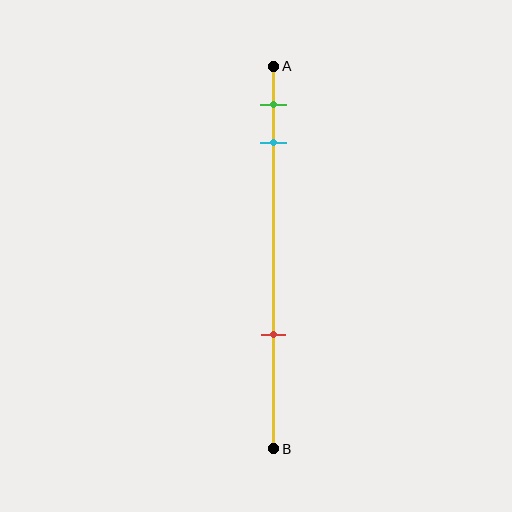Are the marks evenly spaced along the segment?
No, the marks are not evenly spaced.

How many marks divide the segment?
There are 3 marks dividing the segment.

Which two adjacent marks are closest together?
The green and cyan marks are the closest adjacent pair.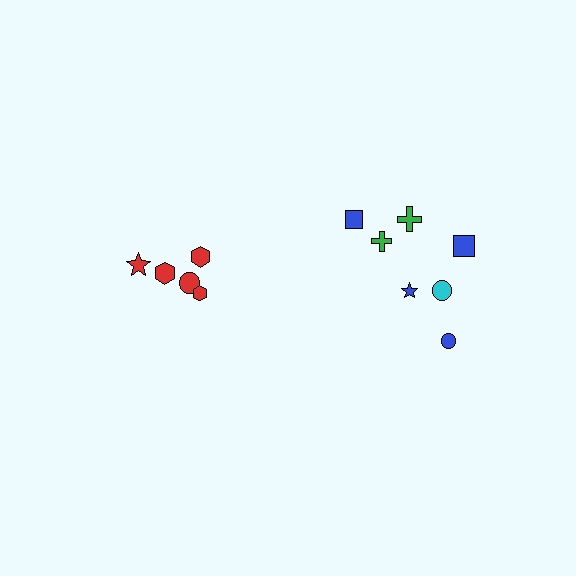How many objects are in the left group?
There are 5 objects.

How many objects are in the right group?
There are 7 objects.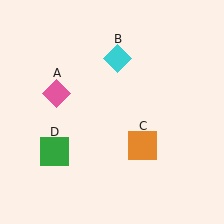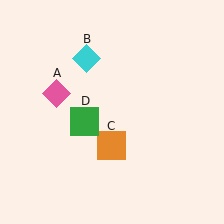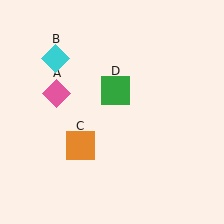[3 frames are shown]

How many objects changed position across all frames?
3 objects changed position: cyan diamond (object B), orange square (object C), green square (object D).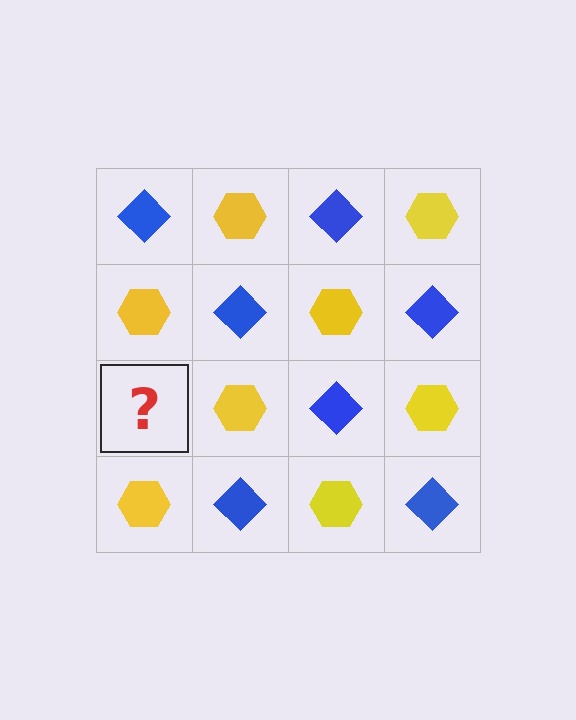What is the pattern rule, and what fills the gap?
The rule is that it alternates blue diamond and yellow hexagon in a checkerboard pattern. The gap should be filled with a blue diamond.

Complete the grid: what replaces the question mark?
The question mark should be replaced with a blue diamond.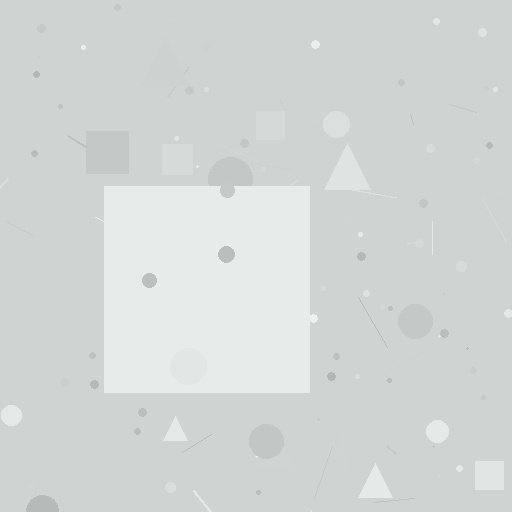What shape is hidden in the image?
A square is hidden in the image.